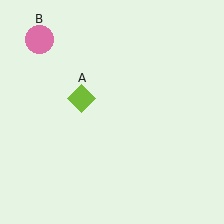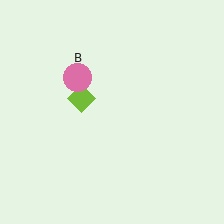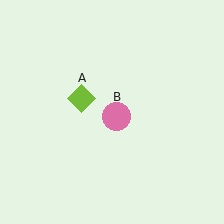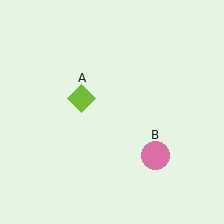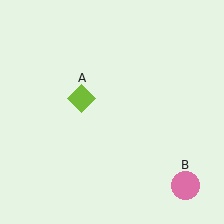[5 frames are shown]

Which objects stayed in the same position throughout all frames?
Lime diamond (object A) remained stationary.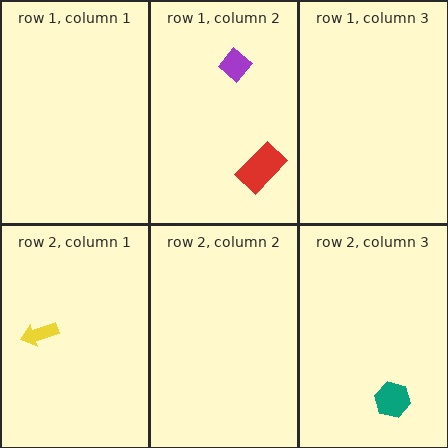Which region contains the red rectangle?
The row 1, column 2 region.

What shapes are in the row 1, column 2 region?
The red rectangle, the purple diamond.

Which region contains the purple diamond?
The row 1, column 2 region.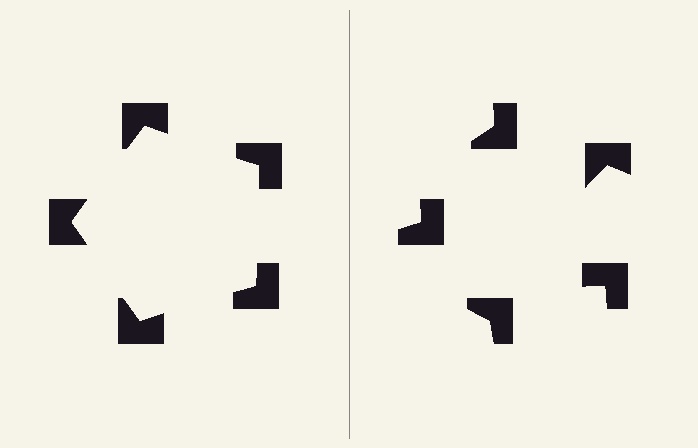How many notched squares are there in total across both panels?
10 — 5 on each side.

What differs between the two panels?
The notched squares are positioned identically on both sides; only the wedge orientations differ. On the left they align to a pentagon; on the right they are misaligned.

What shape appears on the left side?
An illusory pentagon.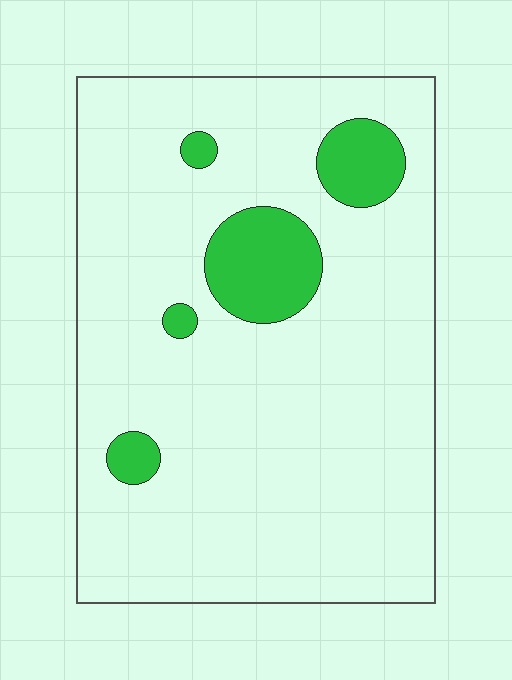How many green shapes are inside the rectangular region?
5.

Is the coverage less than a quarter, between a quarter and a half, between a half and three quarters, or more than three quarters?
Less than a quarter.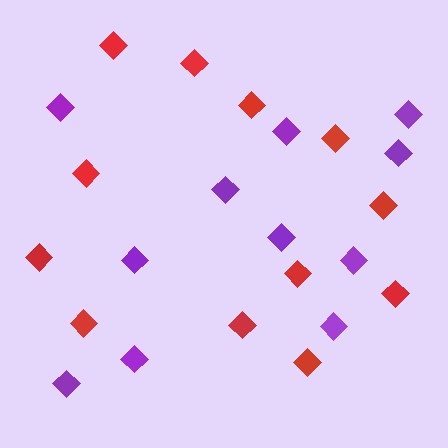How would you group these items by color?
There are 2 groups: one group of red diamonds (12) and one group of purple diamonds (11).